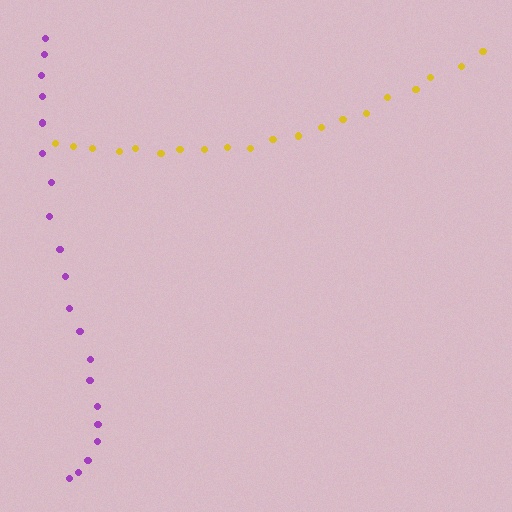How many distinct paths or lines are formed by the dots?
There are 2 distinct paths.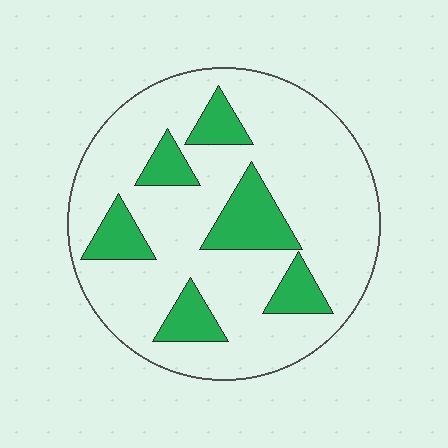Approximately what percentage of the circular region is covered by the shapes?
Approximately 20%.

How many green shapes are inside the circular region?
6.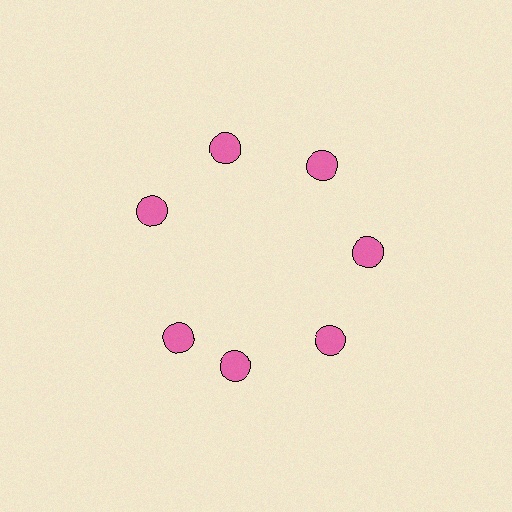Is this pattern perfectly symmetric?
No. The 7 pink circles are arranged in a ring, but one element near the 8 o'clock position is rotated out of alignment along the ring, breaking the 7-fold rotational symmetry.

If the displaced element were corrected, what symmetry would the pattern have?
It would have 7-fold rotational symmetry — the pattern would map onto itself every 51 degrees.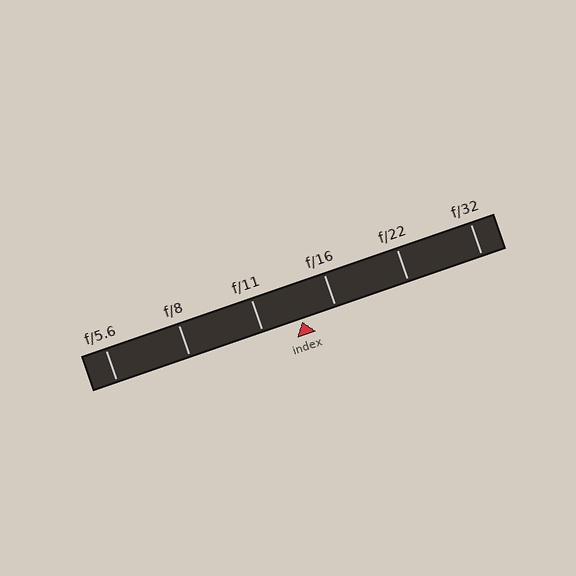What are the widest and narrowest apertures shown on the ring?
The widest aperture shown is f/5.6 and the narrowest is f/32.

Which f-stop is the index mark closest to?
The index mark is closest to f/16.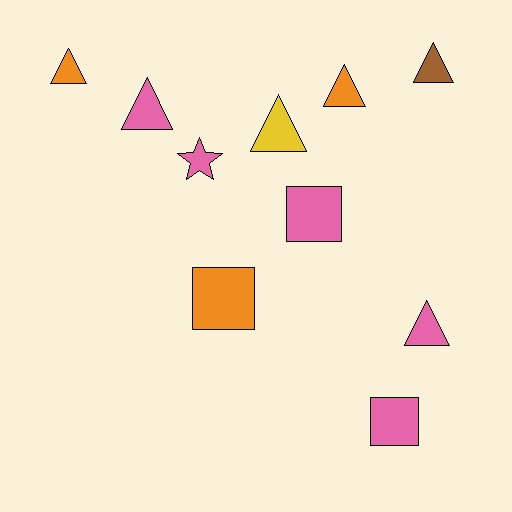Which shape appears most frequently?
Triangle, with 6 objects.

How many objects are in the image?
There are 10 objects.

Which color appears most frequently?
Pink, with 5 objects.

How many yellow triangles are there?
There is 1 yellow triangle.